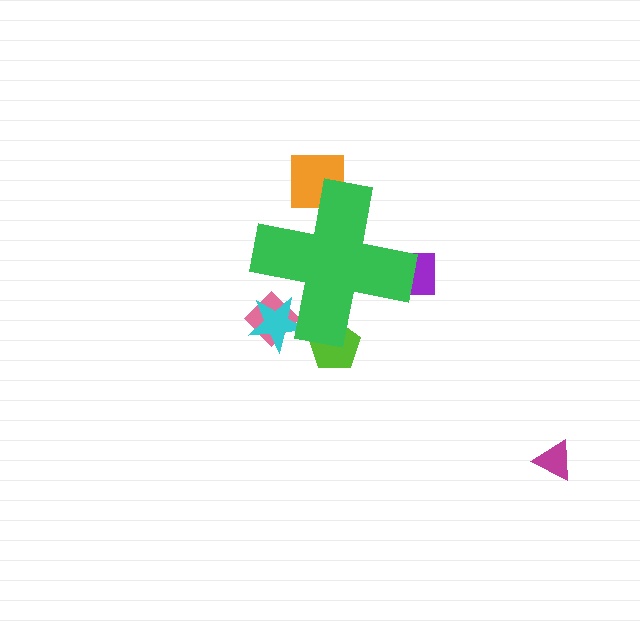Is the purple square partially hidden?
Yes, the purple square is partially hidden behind the green cross.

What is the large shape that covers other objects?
A green cross.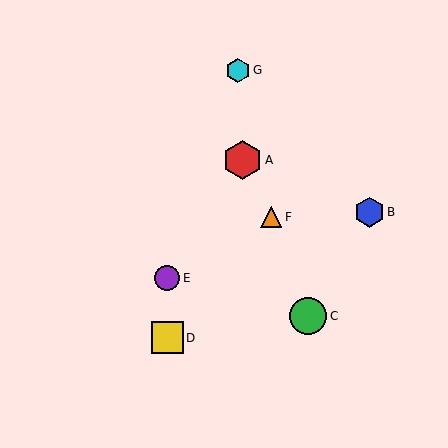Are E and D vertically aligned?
Yes, both are at x≈167.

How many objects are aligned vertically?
2 objects (D, E) are aligned vertically.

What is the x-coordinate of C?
Object C is at x≈308.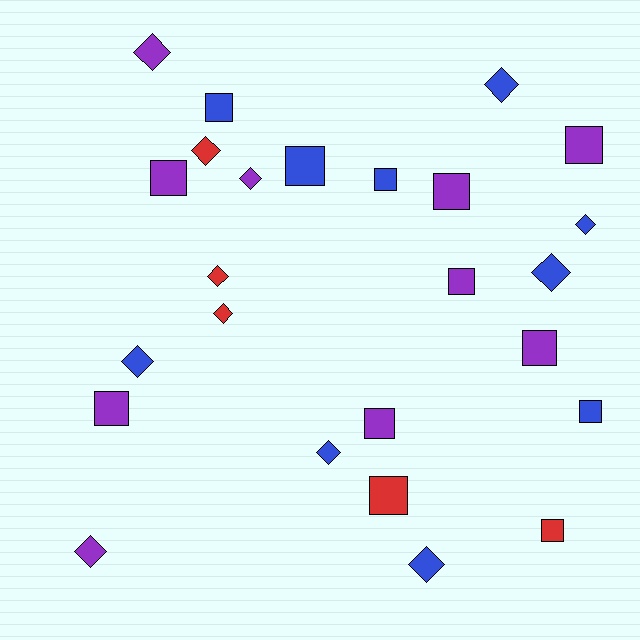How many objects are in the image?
There are 25 objects.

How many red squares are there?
There are 2 red squares.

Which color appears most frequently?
Blue, with 10 objects.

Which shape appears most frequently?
Square, with 13 objects.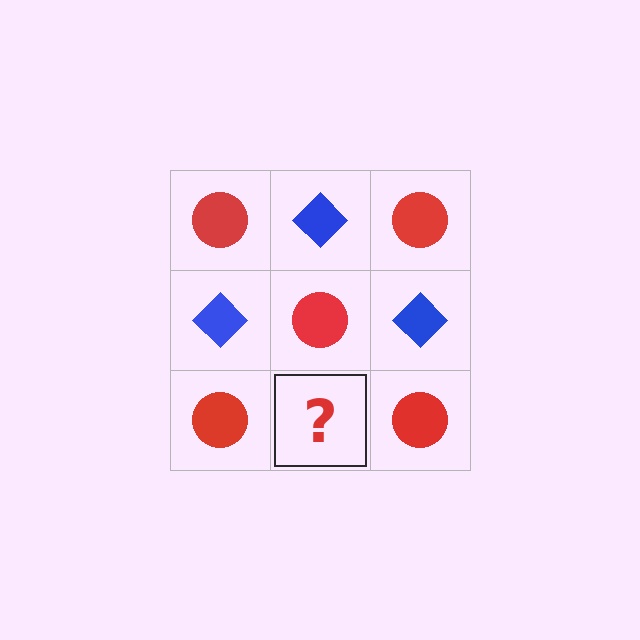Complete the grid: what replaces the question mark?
The question mark should be replaced with a blue diamond.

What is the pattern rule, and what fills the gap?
The rule is that it alternates red circle and blue diamond in a checkerboard pattern. The gap should be filled with a blue diamond.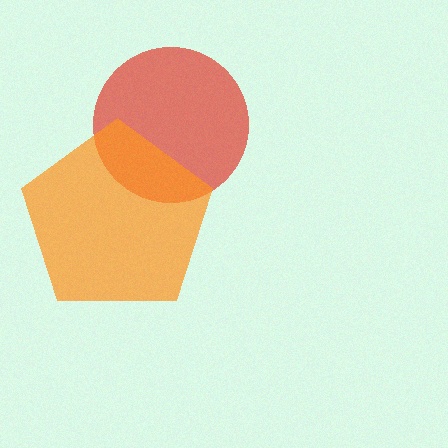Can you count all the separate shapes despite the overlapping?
Yes, there are 2 separate shapes.